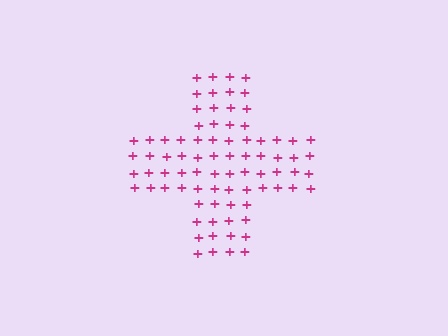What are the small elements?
The small elements are plus signs.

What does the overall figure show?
The overall figure shows a cross.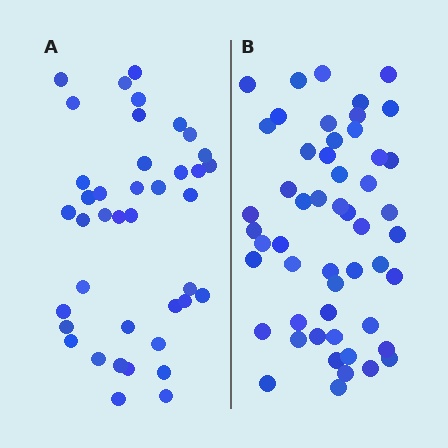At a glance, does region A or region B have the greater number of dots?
Region B (the right region) has more dots.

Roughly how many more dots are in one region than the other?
Region B has roughly 12 or so more dots than region A.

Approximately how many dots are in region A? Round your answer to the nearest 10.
About 40 dots.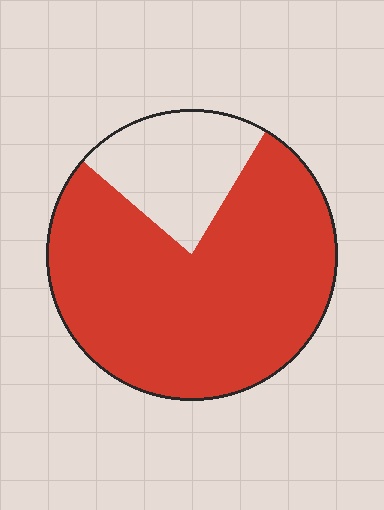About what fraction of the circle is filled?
About four fifths (4/5).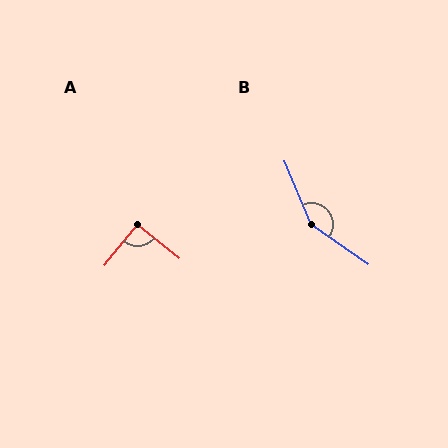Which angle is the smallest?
A, at approximately 90 degrees.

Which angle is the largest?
B, at approximately 148 degrees.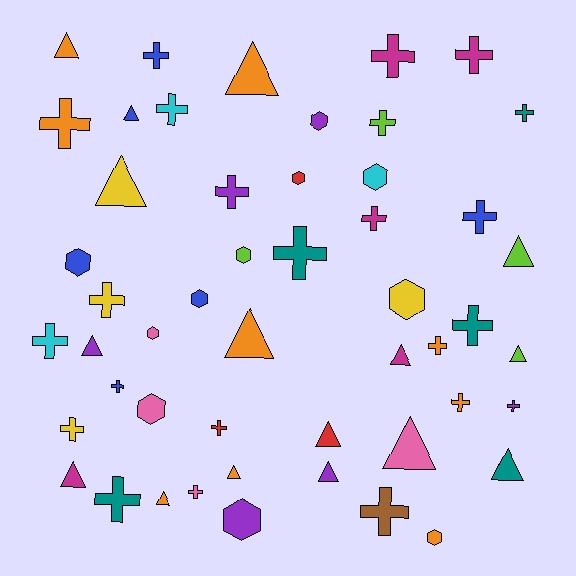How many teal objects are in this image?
There are 5 teal objects.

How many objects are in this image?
There are 50 objects.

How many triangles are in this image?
There are 16 triangles.